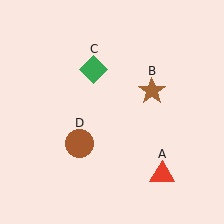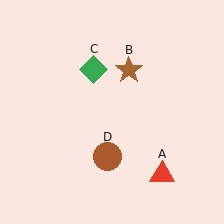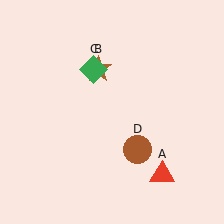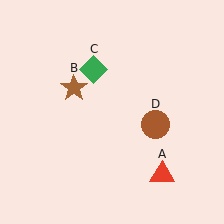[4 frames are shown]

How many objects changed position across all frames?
2 objects changed position: brown star (object B), brown circle (object D).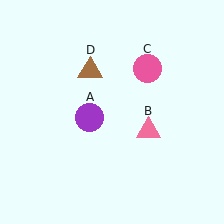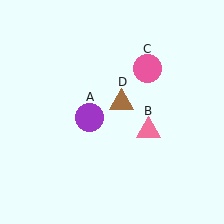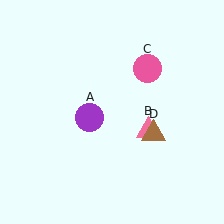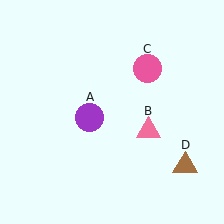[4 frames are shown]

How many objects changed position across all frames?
1 object changed position: brown triangle (object D).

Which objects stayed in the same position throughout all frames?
Purple circle (object A) and pink triangle (object B) and pink circle (object C) remained stationary.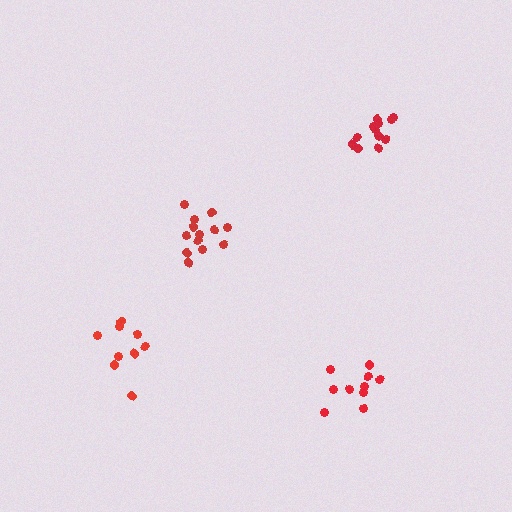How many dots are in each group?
Group 1: 12 dots, Group 2: 9 dots, Group 3: 10 dots, Group 4: 14 dots (45 total).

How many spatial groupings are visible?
There are 4 spatial groupings.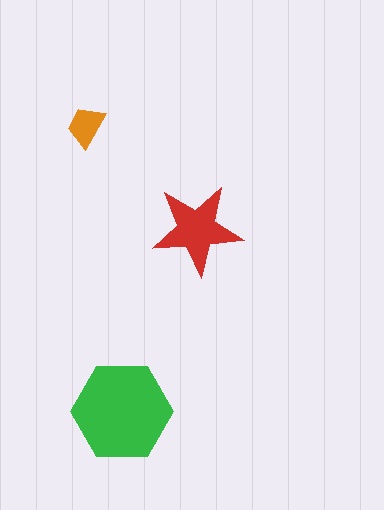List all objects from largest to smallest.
The green hexagon, the red star, the orange trapezoid.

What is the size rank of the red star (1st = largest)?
2nd.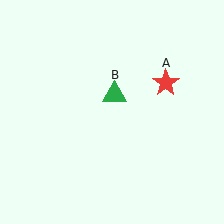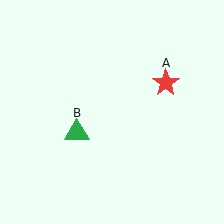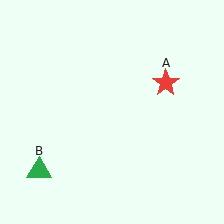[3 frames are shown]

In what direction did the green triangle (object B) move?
The green triangle (object B) moved down and to the left.